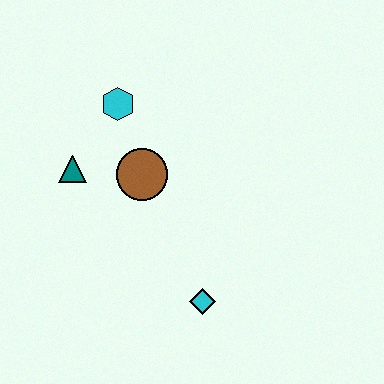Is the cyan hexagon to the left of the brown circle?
Yes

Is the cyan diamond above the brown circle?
No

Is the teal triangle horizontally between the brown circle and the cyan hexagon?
No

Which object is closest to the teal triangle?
The brown circle is closest to the teal triangle.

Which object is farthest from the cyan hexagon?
The cyan diamond is farthest from the cyan hexagon.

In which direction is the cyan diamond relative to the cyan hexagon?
The cyan diamond is below the cyan hexagon.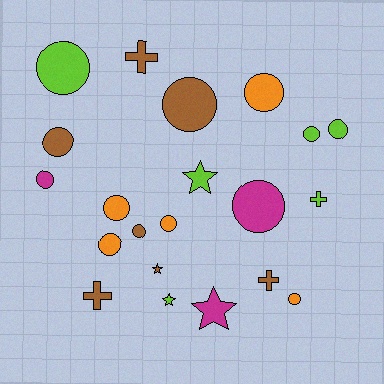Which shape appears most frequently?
Circle, with 13 objects.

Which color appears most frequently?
Brown, with 7 objects.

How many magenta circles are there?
There are 2 magenta circles.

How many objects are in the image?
There are 21 objects.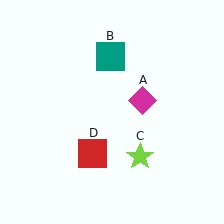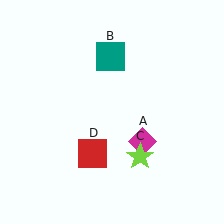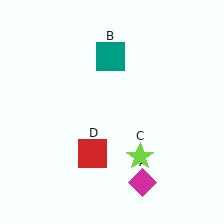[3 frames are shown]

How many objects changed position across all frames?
1 object changed position: magenta diamond (object A).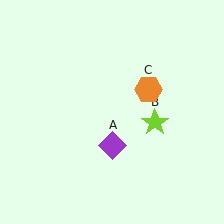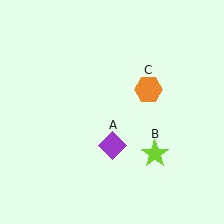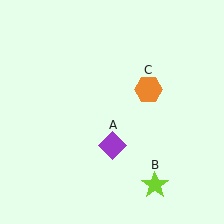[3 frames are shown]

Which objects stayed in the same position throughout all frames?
Purple diamond (object A) and orange hexagon (object C) remained stationary.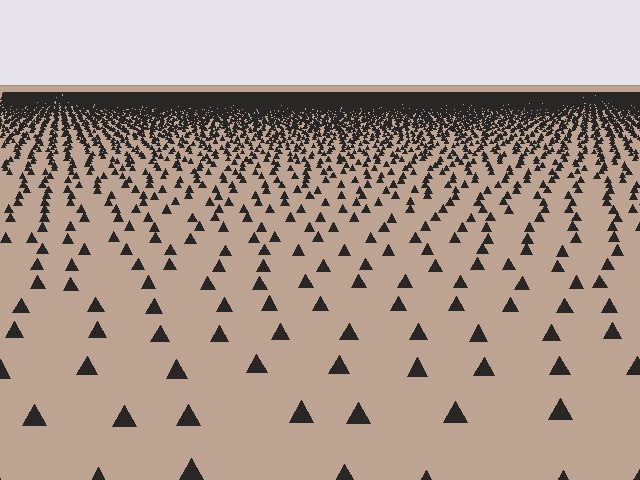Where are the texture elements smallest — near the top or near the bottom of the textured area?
Near the top.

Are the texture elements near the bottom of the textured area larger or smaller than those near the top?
Larger. Near the bottom, elements are closer to the viewer and appear at a bigger on-screen size.